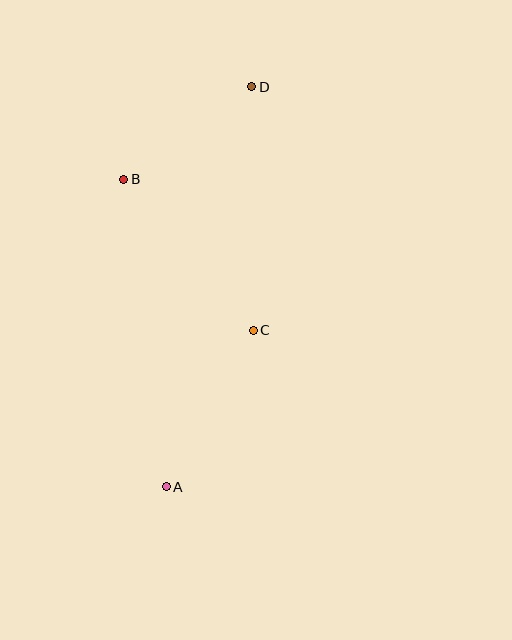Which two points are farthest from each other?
Points A and D are farthest from each other.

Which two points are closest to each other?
Points B and D are closest to each other.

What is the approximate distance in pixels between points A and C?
The distance between A and C is approximately 178 pixels.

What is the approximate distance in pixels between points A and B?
The distance between A and B is approximately 310 pixels.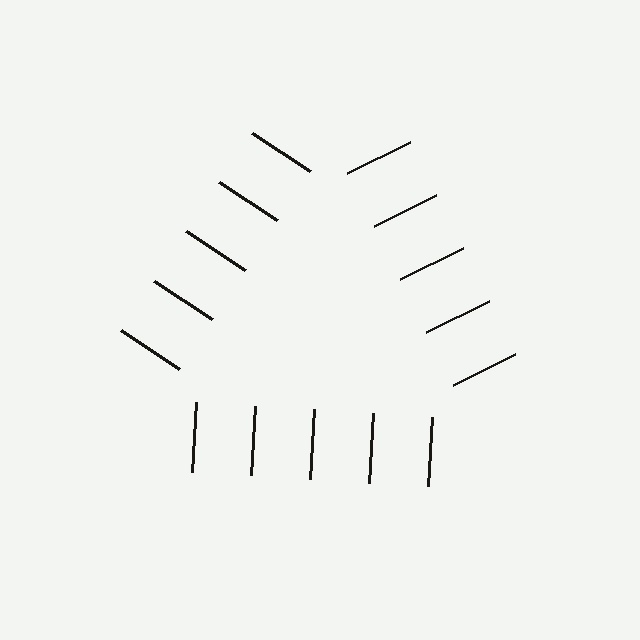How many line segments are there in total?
15 — 5 along each of the 3 edges.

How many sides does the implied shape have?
3 sides — the line-ends trace a triangle.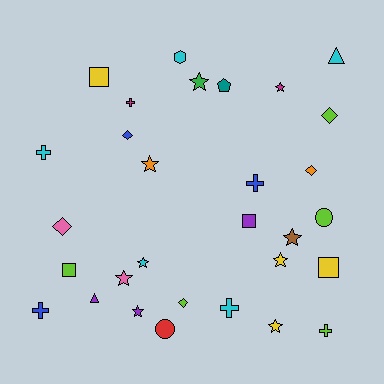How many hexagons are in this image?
There is 1 hexagon.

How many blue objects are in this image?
There are 3 blue objects.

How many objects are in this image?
There are 30 objects.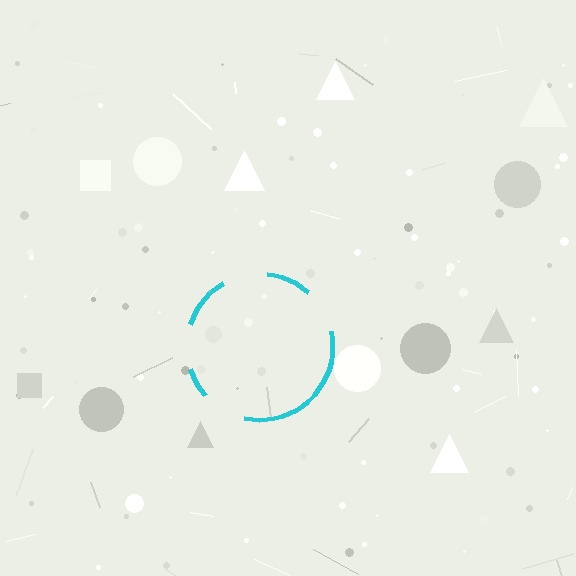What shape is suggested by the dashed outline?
The dashed outline suggests a circle.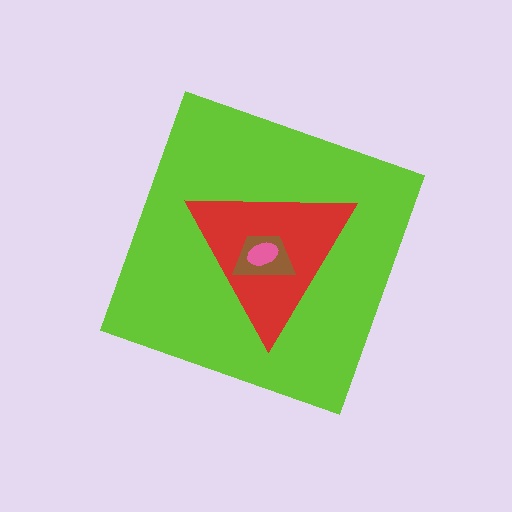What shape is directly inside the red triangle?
The brown trapezoid.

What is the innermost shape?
The pink ellipse.